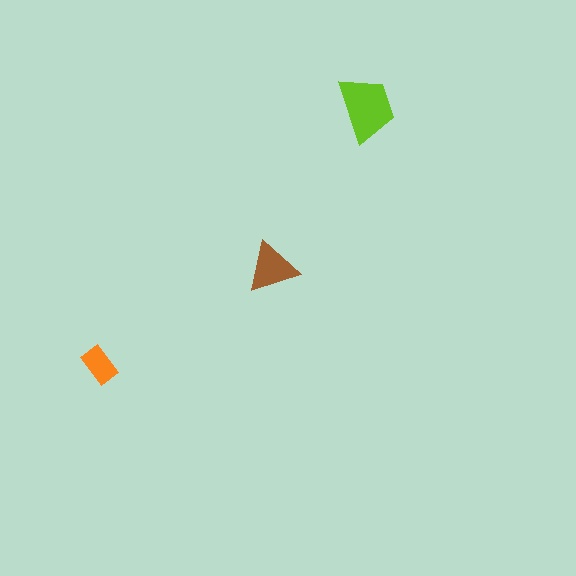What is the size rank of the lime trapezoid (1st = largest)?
1st.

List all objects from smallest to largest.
The orange rectangle, the brown triangle, the lime trapezoid.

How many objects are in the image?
There are 3 objects in the image.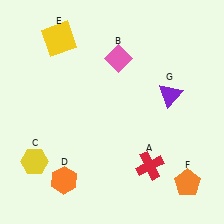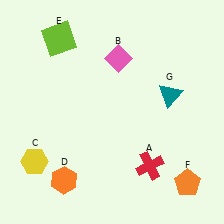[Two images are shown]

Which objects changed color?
E changed from yellow to lime. G changed from purple to teal.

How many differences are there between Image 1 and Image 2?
There are 2 differences between the two images.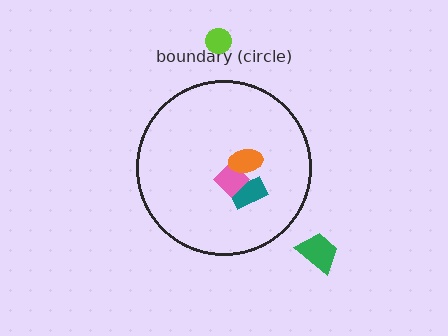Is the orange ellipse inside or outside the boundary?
Inside.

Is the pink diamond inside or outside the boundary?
Inside.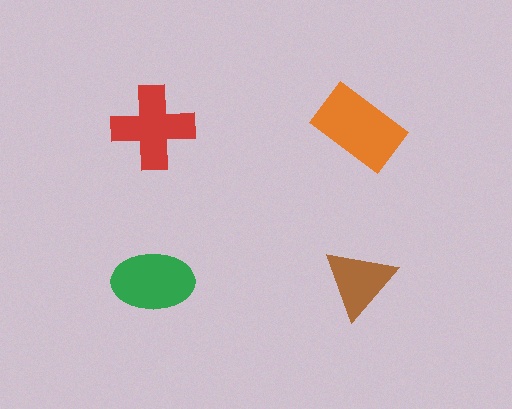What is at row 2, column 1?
A green ellipse.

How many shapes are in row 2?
2 shapes.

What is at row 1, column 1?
A red cross.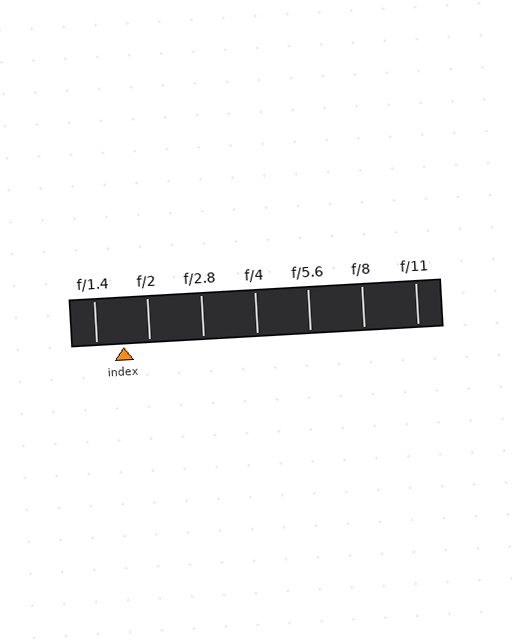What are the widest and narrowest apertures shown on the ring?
The widest aperture shown is f/1.4 and the narrowest is f/11.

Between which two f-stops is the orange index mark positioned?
The index mark is between f/1.4 and f/2.